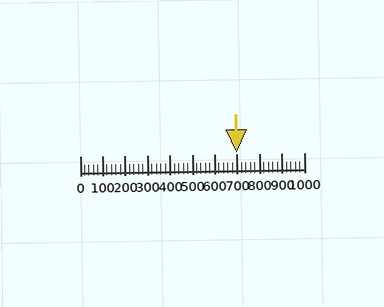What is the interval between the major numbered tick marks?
The major tick marks are spaced 100 units apart.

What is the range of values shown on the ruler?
The ruler shows values from 0 to 1000.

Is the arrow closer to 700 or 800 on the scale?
The arrow is closer to 700.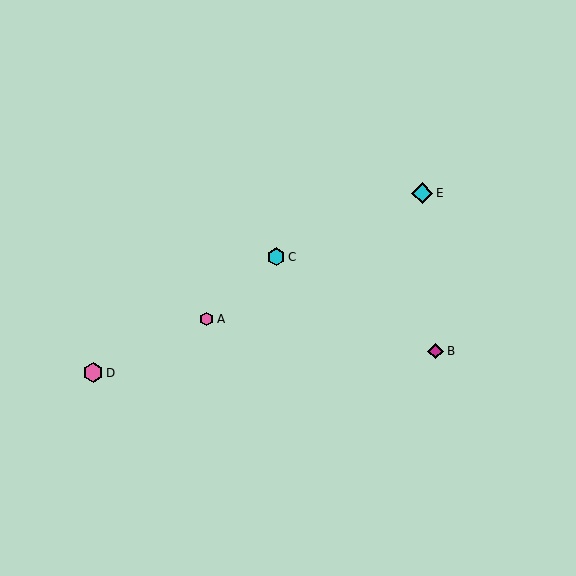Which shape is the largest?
The cyan diamond (labeled E) is the largest.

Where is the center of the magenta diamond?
The center of the magenta diamond is at (436, 351).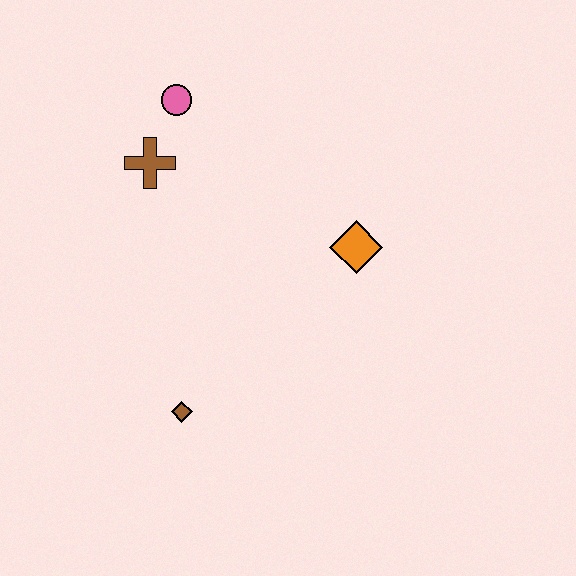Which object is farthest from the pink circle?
The brown diamond is farthest from the pink circle.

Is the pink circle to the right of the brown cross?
Yes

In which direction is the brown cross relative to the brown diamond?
The brown cross is above the brown diamond.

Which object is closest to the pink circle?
The brown cross is closest to the pink circle.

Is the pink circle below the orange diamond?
No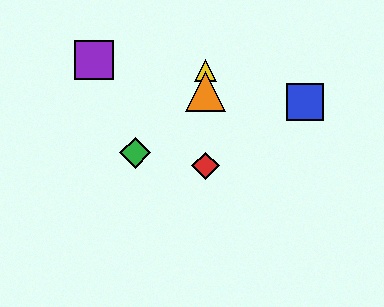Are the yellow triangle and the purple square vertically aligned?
No, the yellow triangle is at x≈206 and the purple square is at x≈94.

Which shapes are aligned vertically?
The red diamond, the yellow triangle, the orange triangle are aligned vertically.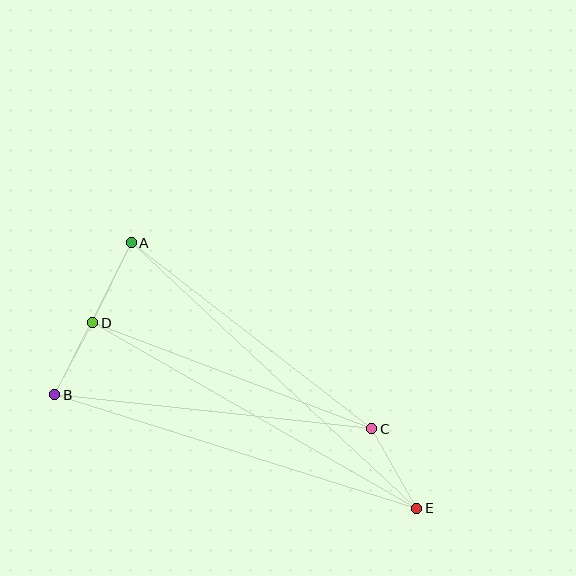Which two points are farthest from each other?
Points A and E are farthest from each other.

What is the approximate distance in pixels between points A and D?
The distance between A and D is approximately 89 pixels.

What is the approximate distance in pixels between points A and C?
The distance between A and C is approximately 304 pixels.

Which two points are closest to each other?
Points B and D are closest to each other.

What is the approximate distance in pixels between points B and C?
The distance between B and C is approximately 319 pixels.